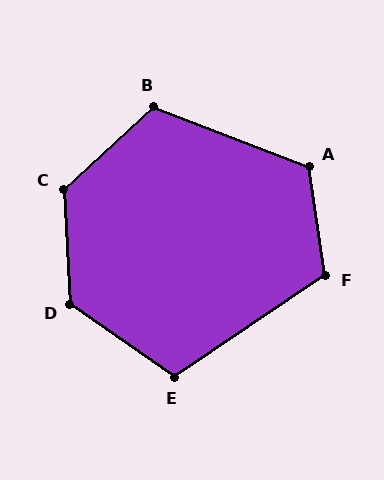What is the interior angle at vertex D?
Approximately 128 degrees (obtuse).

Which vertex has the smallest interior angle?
E, at approximately 111 degrees.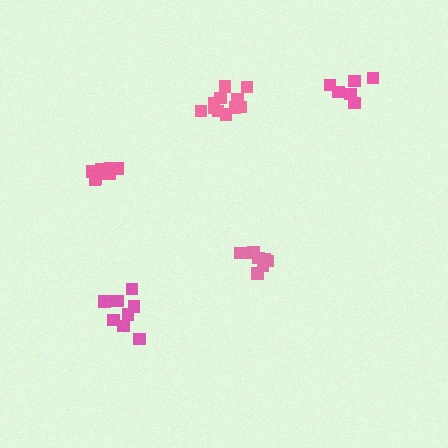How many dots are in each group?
Group 1: 7 dots, Group 2: 11 dots, Group 3: 8 dots, Group 4: 6 dots, Group 5: 10 dots (42 total).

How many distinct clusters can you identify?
There are 5 distinct clusters.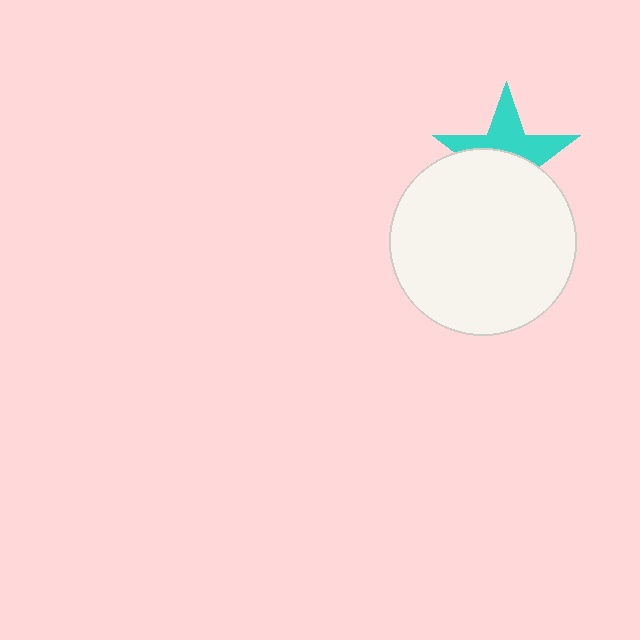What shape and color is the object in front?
The object in front is a white circle.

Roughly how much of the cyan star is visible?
About half of it is visible (roughly 46%).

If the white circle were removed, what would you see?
You would see the complete cyan star.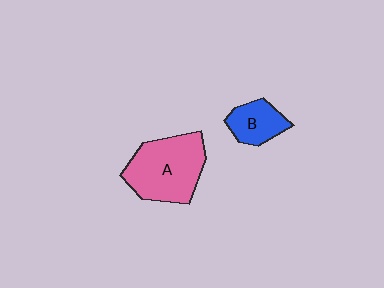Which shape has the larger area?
Shape A (pink).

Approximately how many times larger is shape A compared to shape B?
Approximately 2.2 times.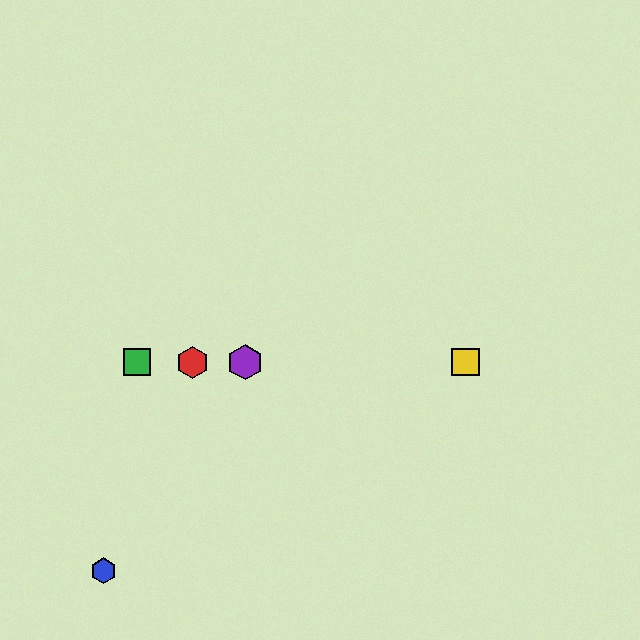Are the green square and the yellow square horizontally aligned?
Yes, both are at y≈362.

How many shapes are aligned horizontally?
4 shapes (the red hexagon, the green square, the yellow square, the purple hexagon) are aligned horizontally.